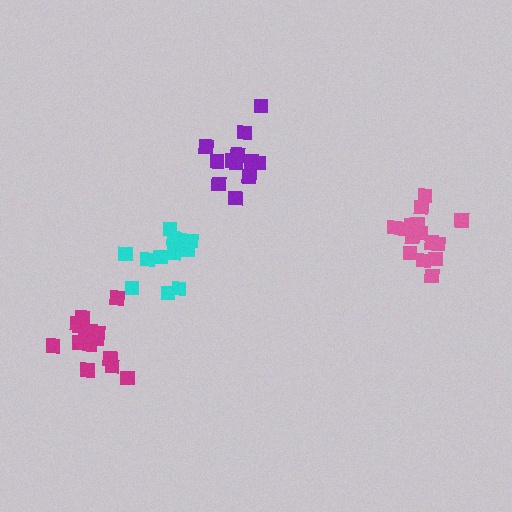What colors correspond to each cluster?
The clusters are colored: cyan, pink, purple, magenta.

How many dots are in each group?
Group 1: 12 dots, Group 2: 15 dots, Group 3: 13 dots, Group 4: 15 dots (55 total).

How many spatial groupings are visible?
There are 4 spatial groupings.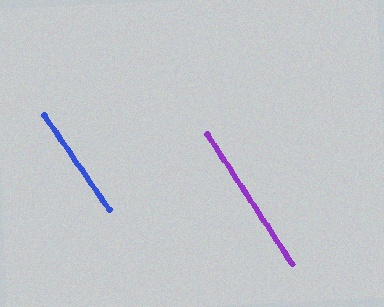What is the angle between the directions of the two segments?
Approximately 1 degree.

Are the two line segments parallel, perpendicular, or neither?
Parallel — their directions differ by only 1.2°.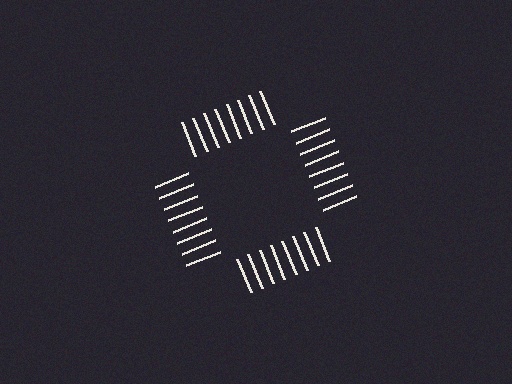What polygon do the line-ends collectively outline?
An illusory square — the line segments terminate on its edges but no continuous stroke is drawn.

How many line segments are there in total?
32 — 8 along each of the 4 edges.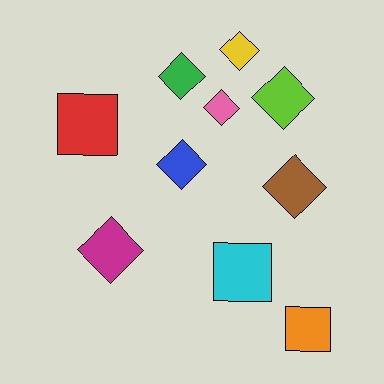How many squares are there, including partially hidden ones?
There are 3 squares.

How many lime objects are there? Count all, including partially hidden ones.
There is 1 lime object.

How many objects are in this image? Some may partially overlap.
There are 10 objects.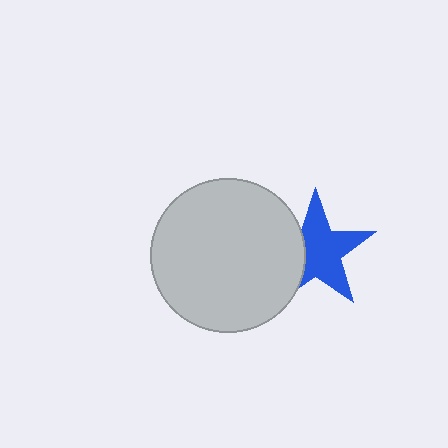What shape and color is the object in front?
The object in front is a light gray circle.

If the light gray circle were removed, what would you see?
You would see the complete blue star.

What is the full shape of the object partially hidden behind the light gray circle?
The partially hidden object is a blue star.